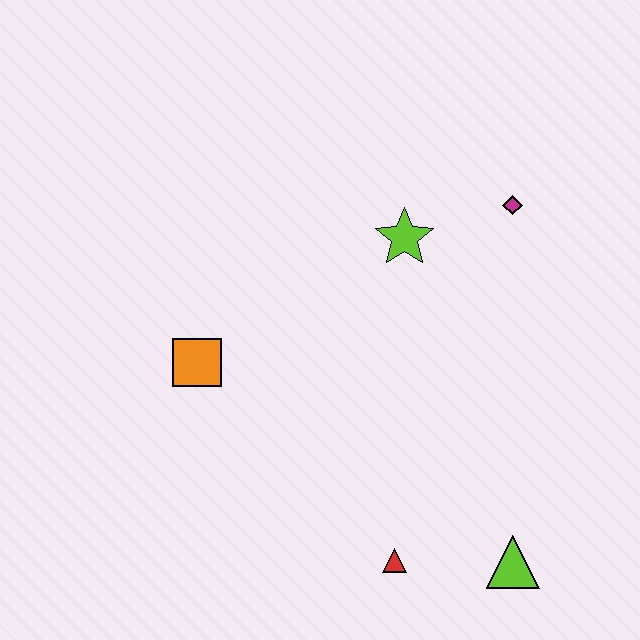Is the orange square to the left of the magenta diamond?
Yes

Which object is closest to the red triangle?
The lime triangle is closest to the red triangle.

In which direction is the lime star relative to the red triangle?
The lime star is above the red triangle.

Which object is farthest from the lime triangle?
The orange square is farthest from the lime triangle.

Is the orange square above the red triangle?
Yes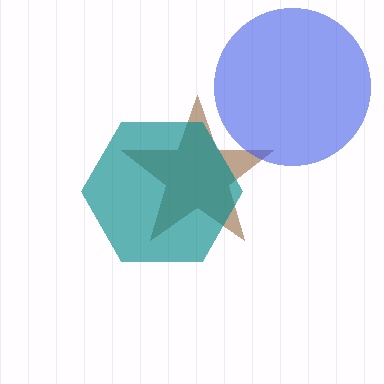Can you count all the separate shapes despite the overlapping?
Yes, there are 3 separate shapes.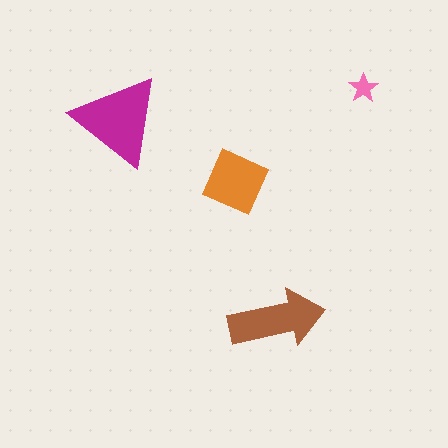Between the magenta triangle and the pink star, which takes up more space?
The magenta triangle.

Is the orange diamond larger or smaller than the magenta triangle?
Smaller.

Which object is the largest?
The magenta triangle.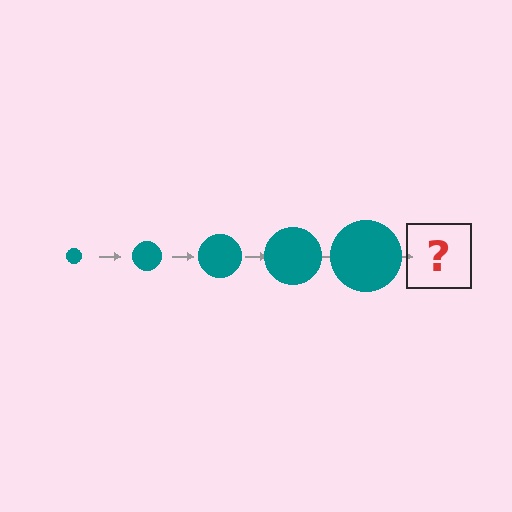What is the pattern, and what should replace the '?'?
The pattern is that the circle gets progressively larger each step. The '?' should be a teal circle, larger than the previous one.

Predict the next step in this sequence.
The next step is a teal circle, larger than the previous one.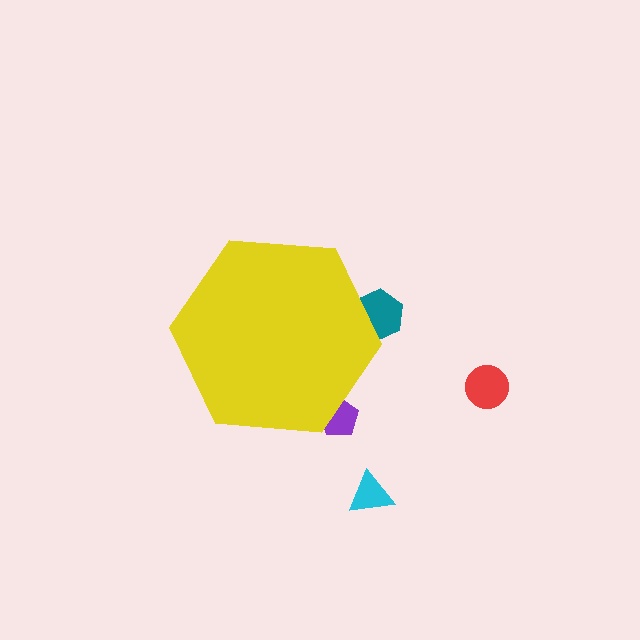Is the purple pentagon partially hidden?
Yes, the purple pentagon is partially hidden behind the yellow hexagon.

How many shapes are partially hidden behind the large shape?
2 shapes are partially hidden.